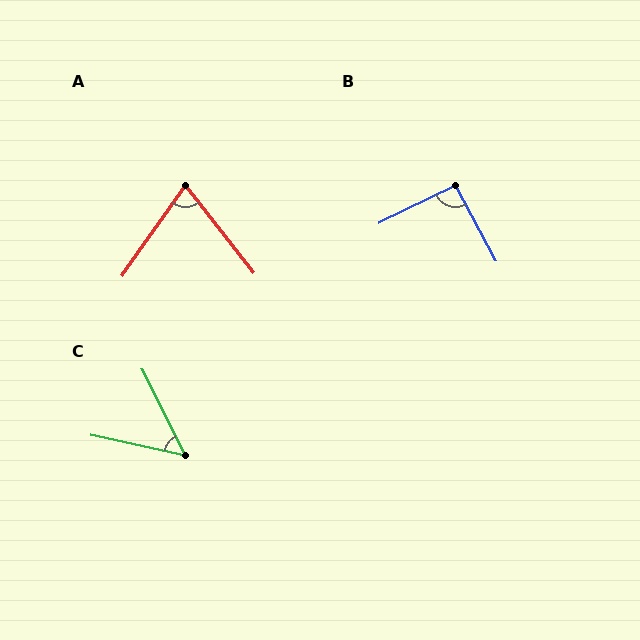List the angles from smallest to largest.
C (51°), A (73°), B (92°).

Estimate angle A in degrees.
Approximately 73 degrees.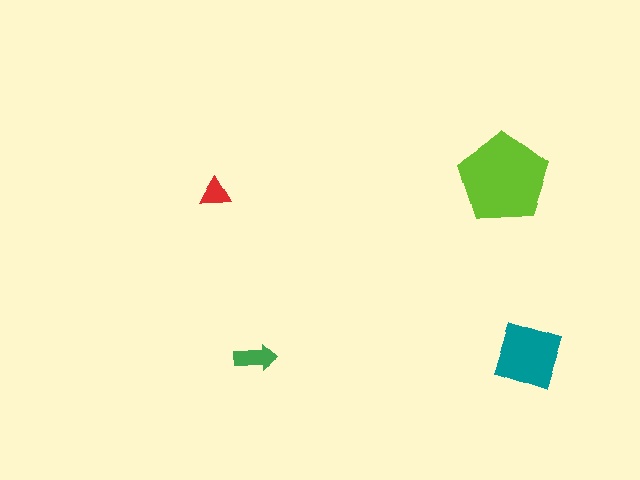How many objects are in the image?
There are 4 objects in the image.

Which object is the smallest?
The red triangle.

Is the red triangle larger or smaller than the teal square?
Smaller.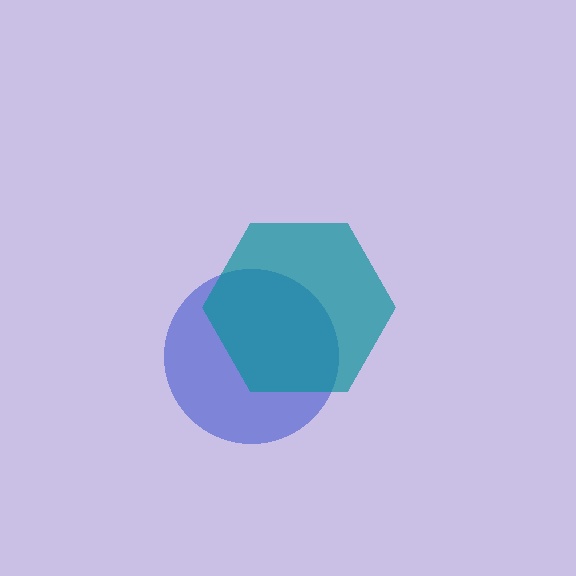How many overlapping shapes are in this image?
There are 2 overlapping shapes in the image.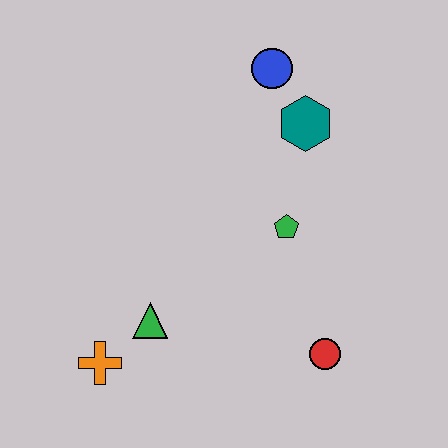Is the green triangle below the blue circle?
Yes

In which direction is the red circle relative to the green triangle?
The red circle is to the right of the green triangle.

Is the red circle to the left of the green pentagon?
No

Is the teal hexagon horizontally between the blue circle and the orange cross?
No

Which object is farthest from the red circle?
The blue circle is farthest from the red circle.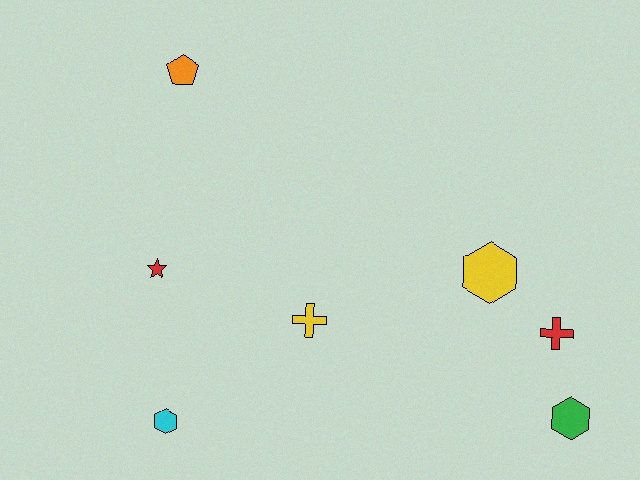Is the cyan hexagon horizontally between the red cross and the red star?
Yes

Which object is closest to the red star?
The cyan hexagon is closest to the red star.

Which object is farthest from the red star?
The green hexagon is farthest from the red star.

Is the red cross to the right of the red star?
Yes